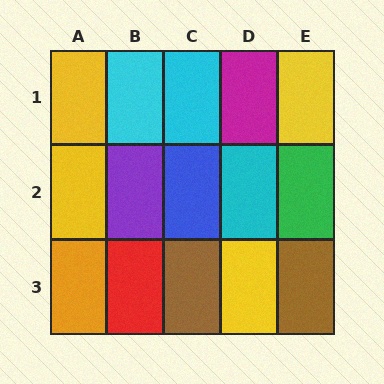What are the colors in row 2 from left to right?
Yellow, purple, blue, cyan, green.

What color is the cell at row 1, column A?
Yellow.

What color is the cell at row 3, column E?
Brown.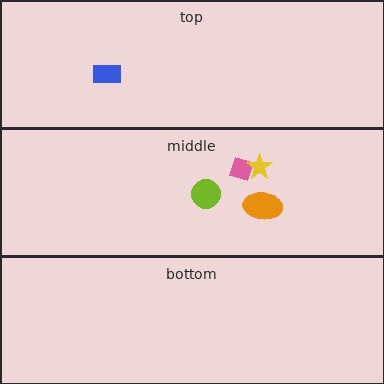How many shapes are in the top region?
1.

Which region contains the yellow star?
The middle region.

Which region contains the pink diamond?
The middle region.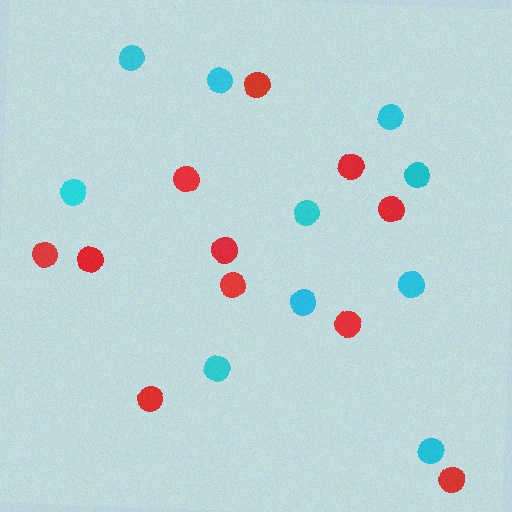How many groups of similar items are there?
There are 2 groups: one group of red circles (11) and one group of cyan circles (10).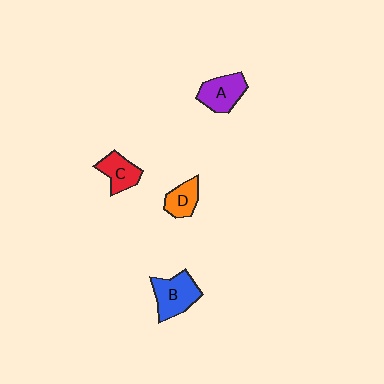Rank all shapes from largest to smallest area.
From largest to smallest: B (blue), A (purple), C (red), D (orange).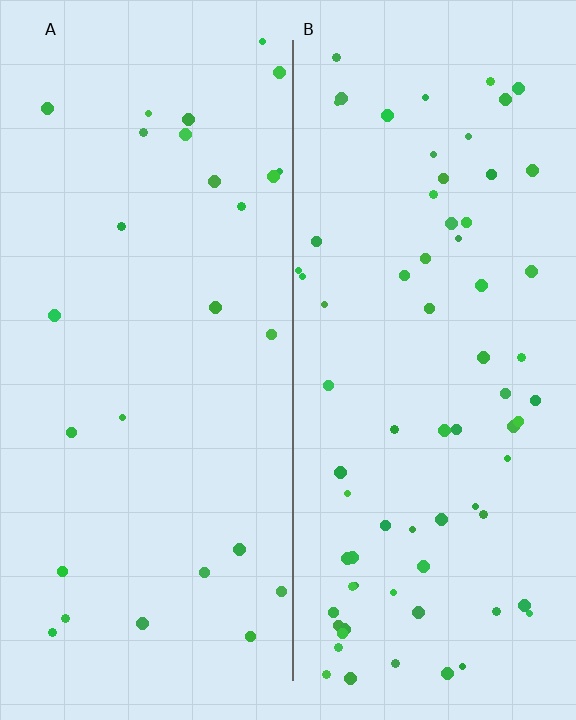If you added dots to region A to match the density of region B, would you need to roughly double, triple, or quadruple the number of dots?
Approximately triple.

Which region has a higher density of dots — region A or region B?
B (the right).